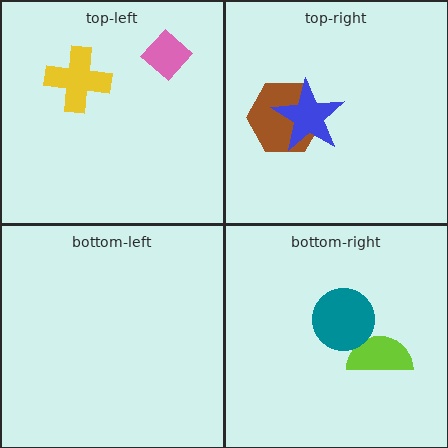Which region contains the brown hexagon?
The top-right region.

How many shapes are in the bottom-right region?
2.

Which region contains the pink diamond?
The top-left region.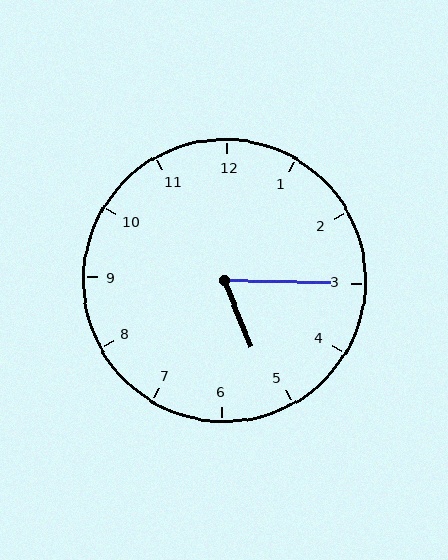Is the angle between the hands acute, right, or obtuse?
It is acute.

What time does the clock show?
5:15.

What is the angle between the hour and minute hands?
Approximately 68 degrees.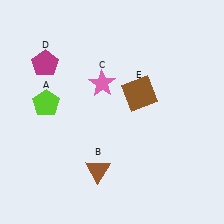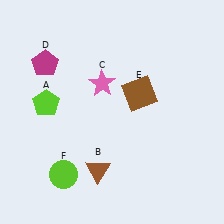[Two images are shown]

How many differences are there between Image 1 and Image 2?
There is 1 difference between the two images.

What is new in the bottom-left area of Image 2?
A lime circle (F) was added in the bottom-left area of Image 2.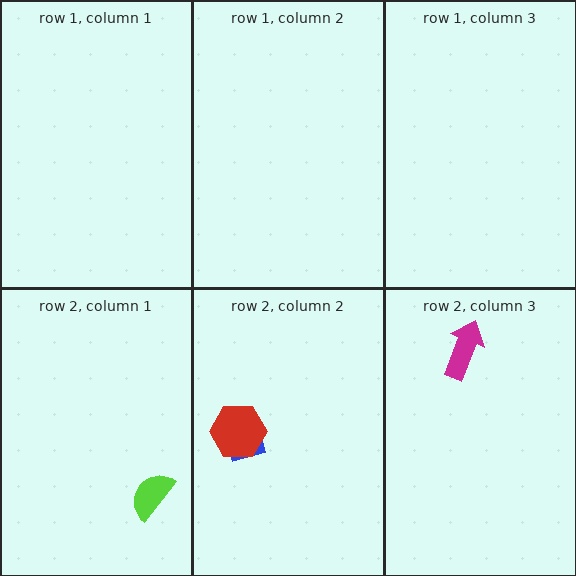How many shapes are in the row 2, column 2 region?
2.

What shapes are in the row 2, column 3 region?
The magenta arrow.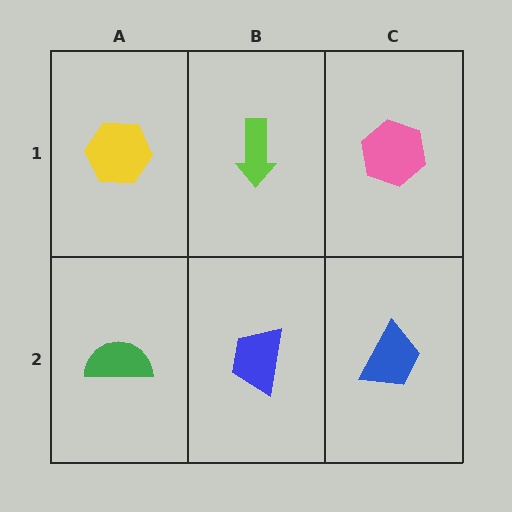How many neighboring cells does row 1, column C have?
2.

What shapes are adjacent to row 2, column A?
A yellow hexagon (row 1, column A), a blue trapezoid (row 2, column B).